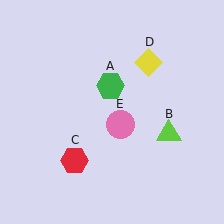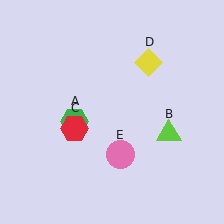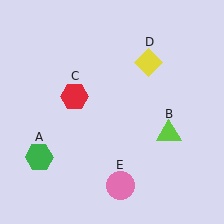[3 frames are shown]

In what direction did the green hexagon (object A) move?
The green hexagon (object A) moved down and to the left.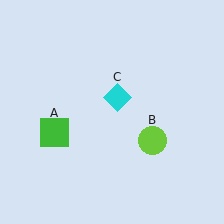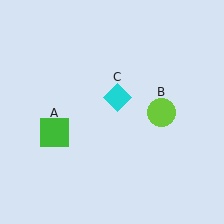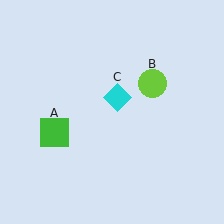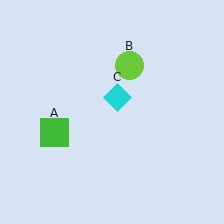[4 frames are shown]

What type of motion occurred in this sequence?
The lime circle (object B) rotated counterclockwise around the center of the scene.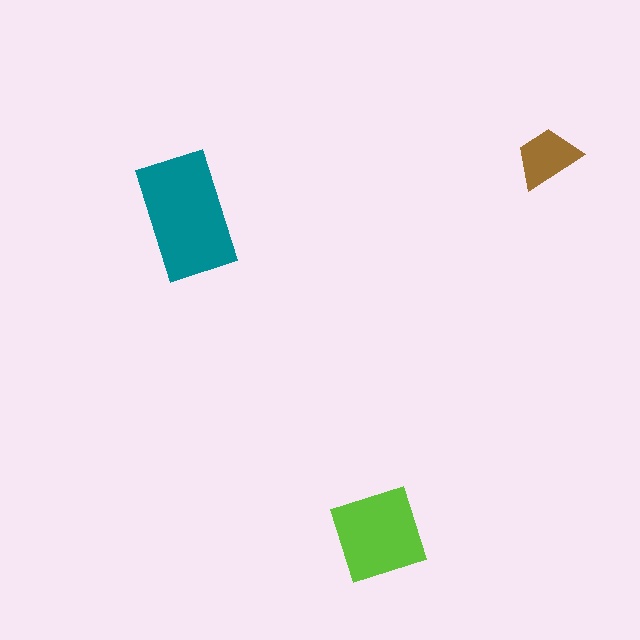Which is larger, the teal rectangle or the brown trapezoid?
The teal rectangle.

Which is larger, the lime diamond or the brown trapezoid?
The lime diamond.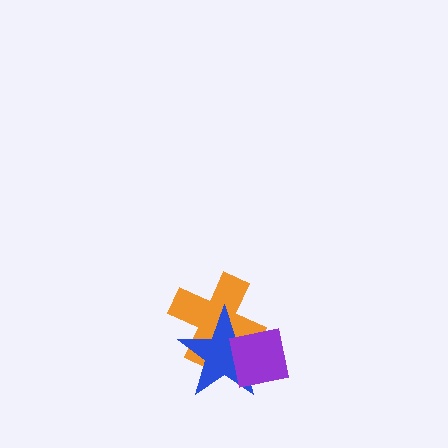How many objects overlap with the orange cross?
2 objects overlap with the orange cross.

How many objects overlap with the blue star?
2 objects overlap with the blue star.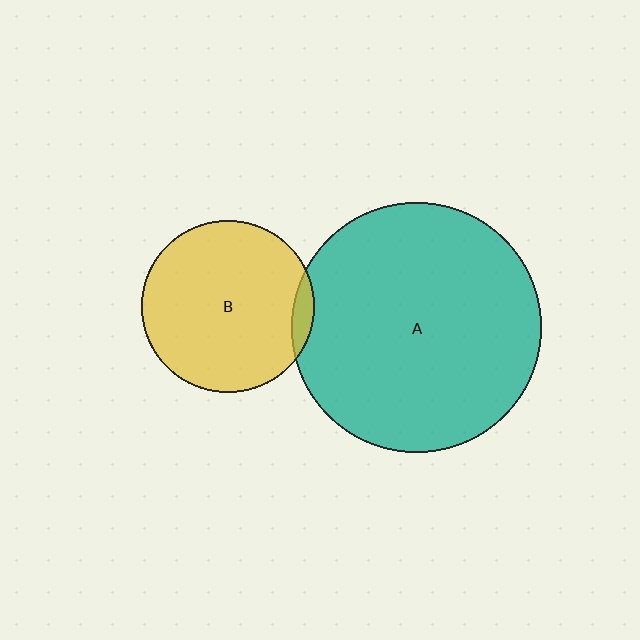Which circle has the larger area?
Circle A (teal).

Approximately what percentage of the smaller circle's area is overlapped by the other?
Approximately 5%.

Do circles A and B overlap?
Yes.